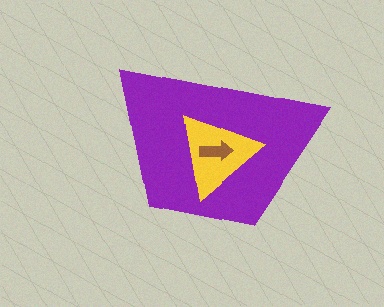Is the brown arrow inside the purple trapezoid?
Yes.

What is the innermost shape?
The brown arrow.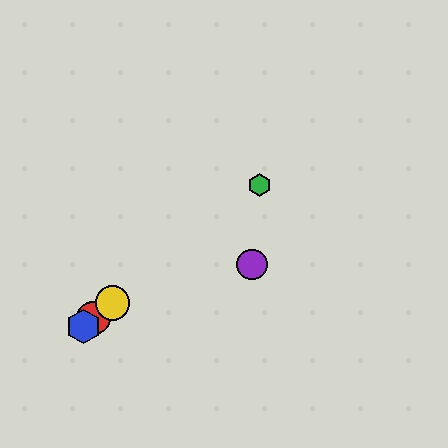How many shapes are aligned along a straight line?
4 shapes (the red circle, the blue hexagon, the green hexagon, the yellow circle) are aligned along a straight line.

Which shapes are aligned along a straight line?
The red circle, the blue hexagon, the green hexagon, the yellow circle are aligned along a straight line.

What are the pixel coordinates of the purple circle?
The purple circle is at (252, 265).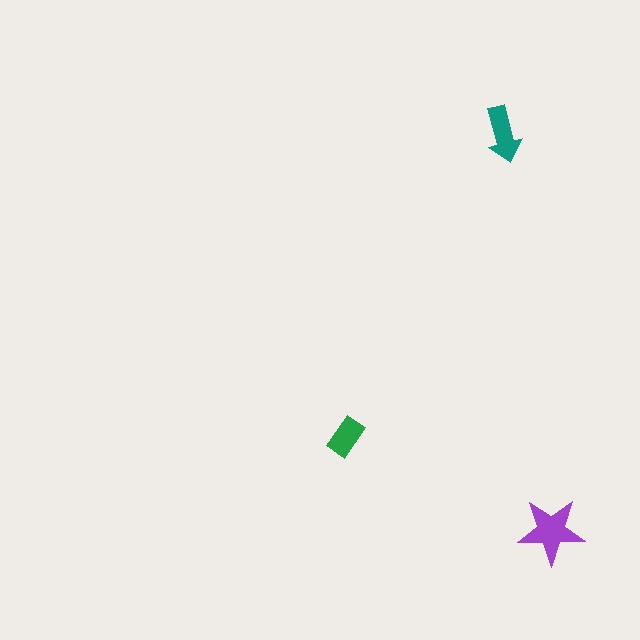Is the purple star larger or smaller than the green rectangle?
Larger.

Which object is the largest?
The purple star.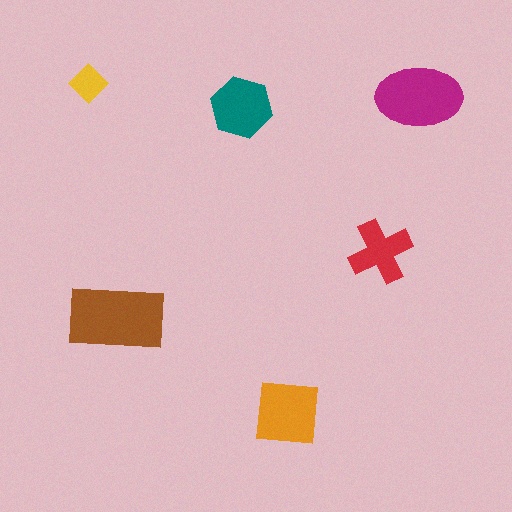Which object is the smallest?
The yellow diamond.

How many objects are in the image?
There are 6 objects in the image.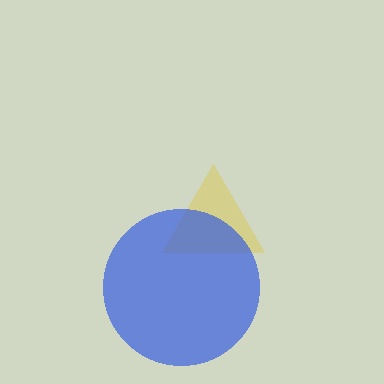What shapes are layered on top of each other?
The layered shapes are: a yellow triangle, a blue circle.